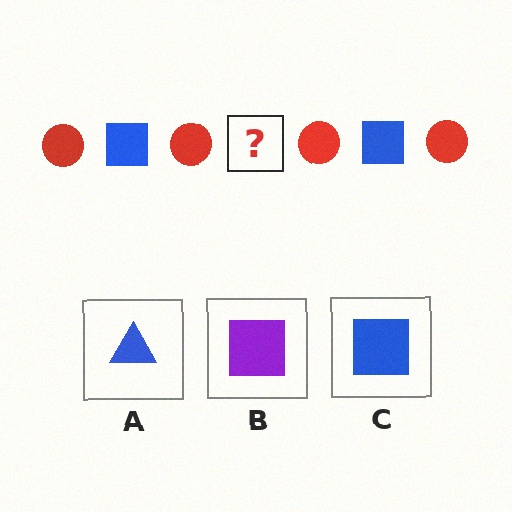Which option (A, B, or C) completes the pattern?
C.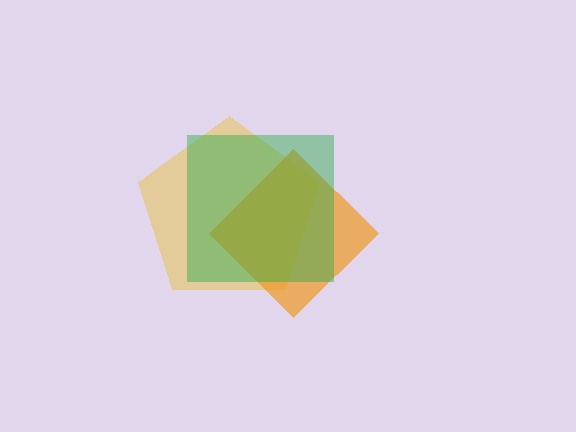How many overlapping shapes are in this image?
There are 3 overlapping shapes in the image.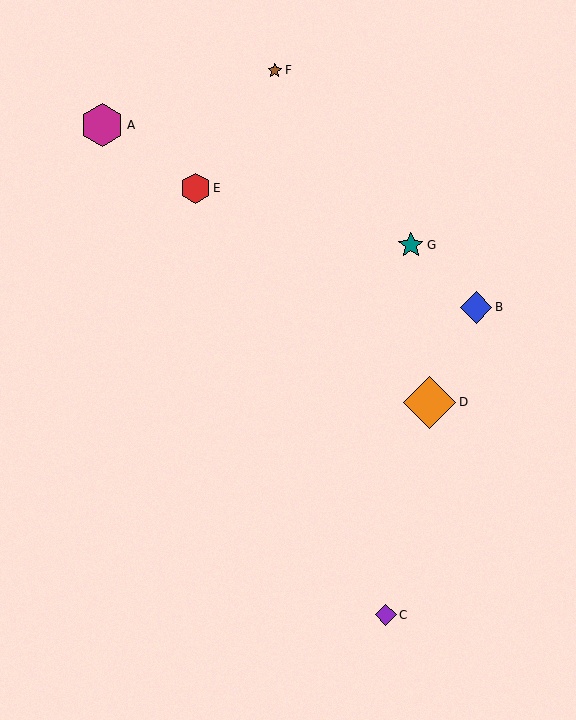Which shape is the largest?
The orange diamond (labeled D) is the largest.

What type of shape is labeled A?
Shape A is a magenta hexagon.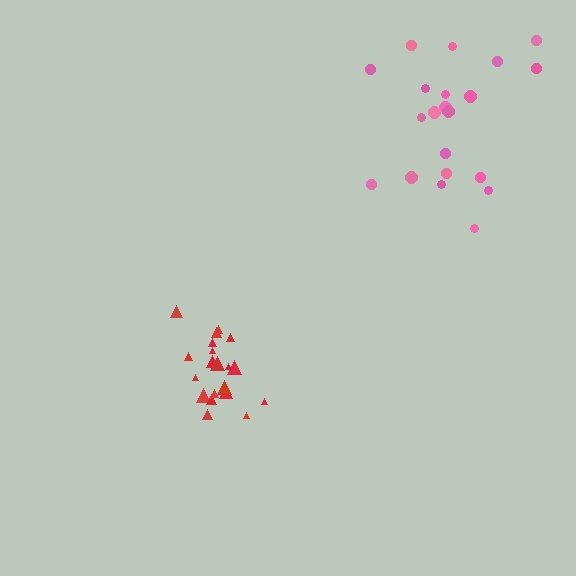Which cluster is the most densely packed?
Red.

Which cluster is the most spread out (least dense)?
Pink.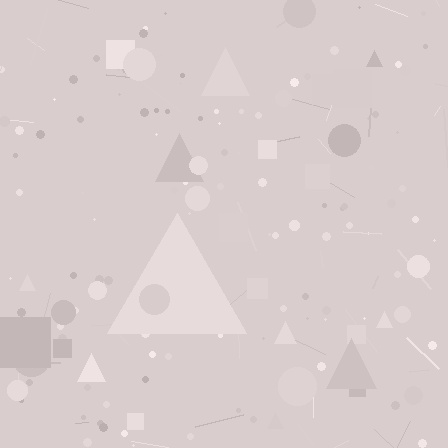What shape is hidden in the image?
A triangle is hidden in the image.